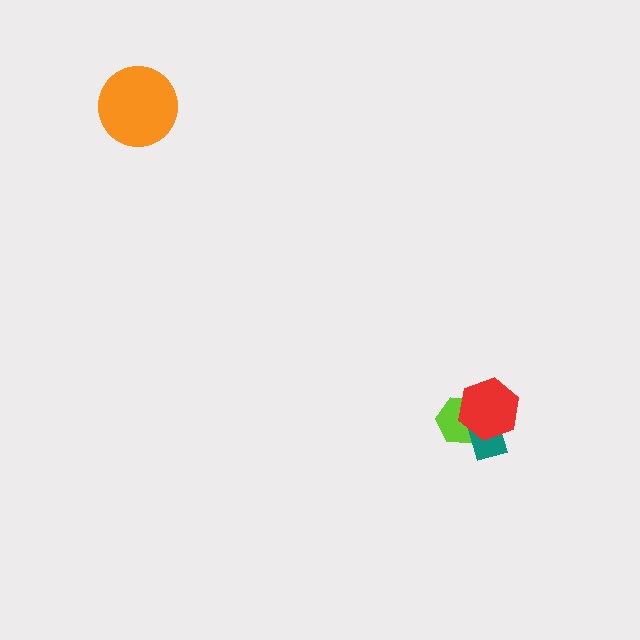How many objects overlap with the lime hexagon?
2 objects overlap with the lime hexagon.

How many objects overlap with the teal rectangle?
2 objects overlap with the teal rectangle.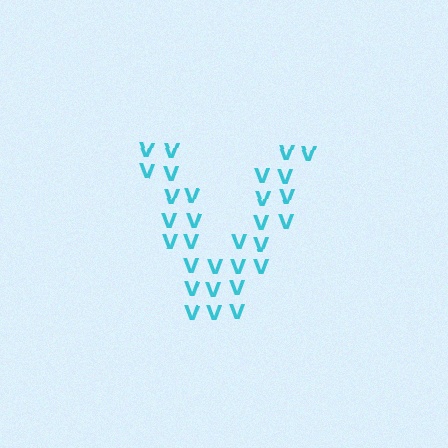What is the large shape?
The large shape is the letter V.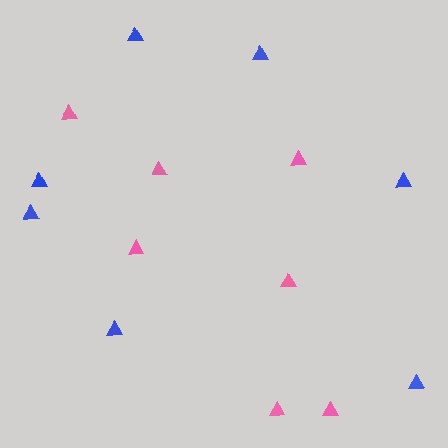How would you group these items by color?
There are 2 groups: one group of pink triangles (7) and one group of blue triangles (7).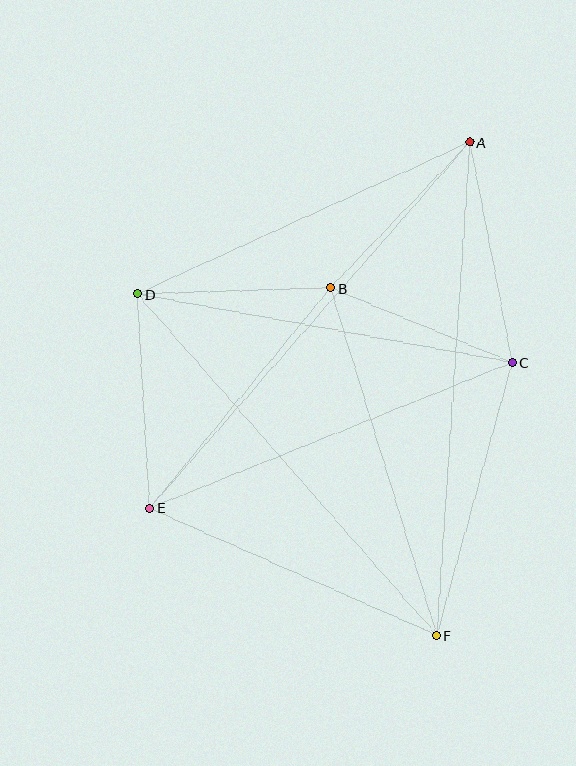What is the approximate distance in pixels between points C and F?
The distance between C and F is approximately 283 pixels.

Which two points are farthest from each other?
Points A and F are farthest from each other.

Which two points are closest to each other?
Points B and D are closest to each other.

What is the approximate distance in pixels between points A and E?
The distance between A and E is approximately 486 pixels.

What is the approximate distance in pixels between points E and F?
The distance between E and F is approximately 314 pixels.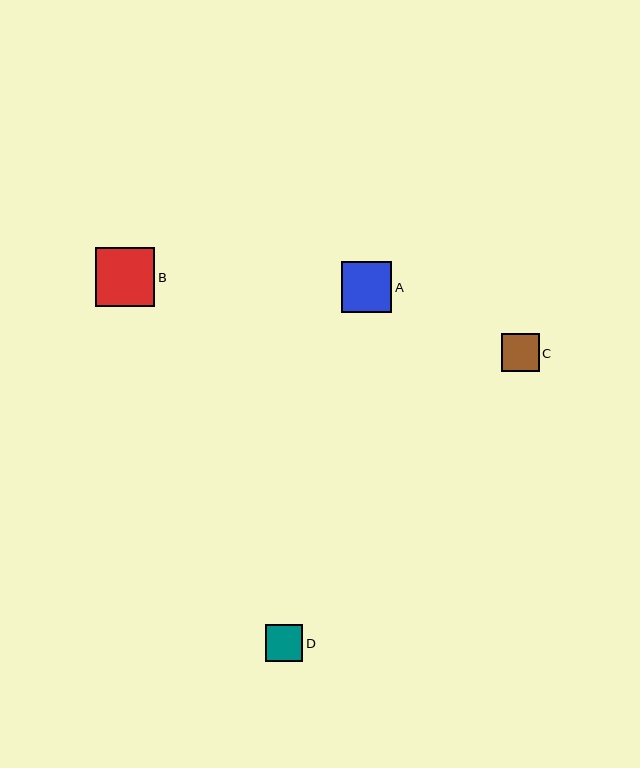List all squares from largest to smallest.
From largest to smallest: B, A, C, D.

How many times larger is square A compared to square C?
Square A is approximately 1.3 times the size of square C.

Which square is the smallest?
Square D is the smallest with a size of approximately 37 pixels.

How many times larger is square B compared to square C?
Square B is approximately 1.5 times the size of square C.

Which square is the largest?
Square B is the largest with a size of approximately 59 pixels.